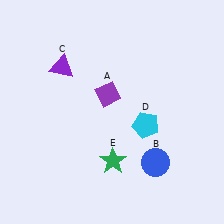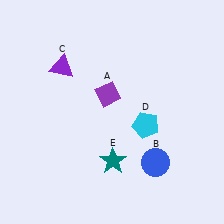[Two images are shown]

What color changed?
The star (E) changed from green in Image 1 to teal in Image 2.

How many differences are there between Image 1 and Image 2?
There is 1 difference between the two images.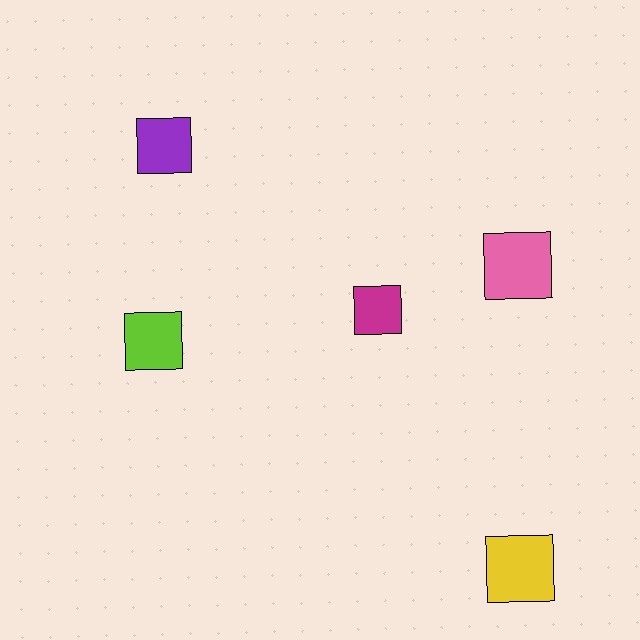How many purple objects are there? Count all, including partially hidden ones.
There is 1 purple object.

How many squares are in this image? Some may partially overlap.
There are 5 squares.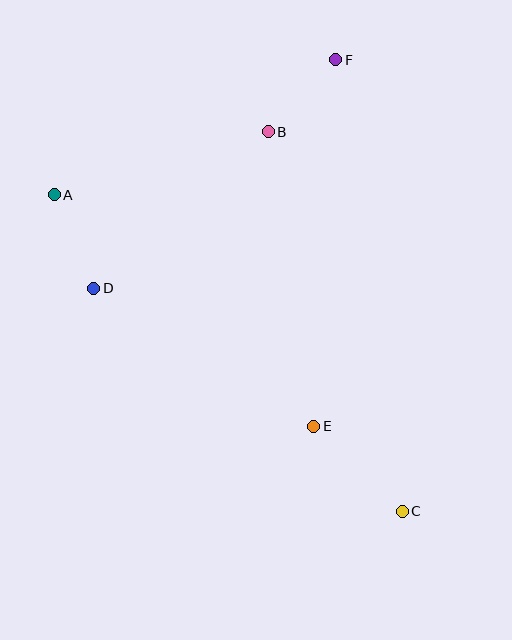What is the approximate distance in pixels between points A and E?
The distance between A and E is approximately 348 pixels.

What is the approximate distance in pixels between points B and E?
The distance between B and E is approximately 298 pixels.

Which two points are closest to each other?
Points B and F are closest to each other.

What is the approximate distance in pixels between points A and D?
The distance between A and D is approximately 101 pixels.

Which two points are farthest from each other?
Points A and C are farthest from each other.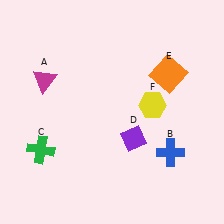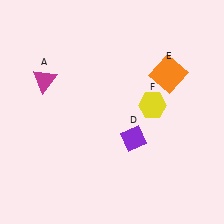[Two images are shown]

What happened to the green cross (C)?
The green cross (C) was removed in Image 2. It was in the bottom-left area of Image 1.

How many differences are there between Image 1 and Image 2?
There are 2 differences between the two images.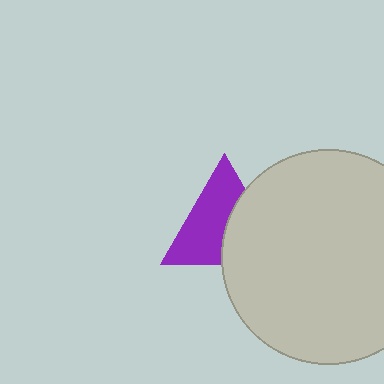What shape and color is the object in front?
The object in front is a light gray circle.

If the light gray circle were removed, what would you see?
You would see the complete purple triangle.